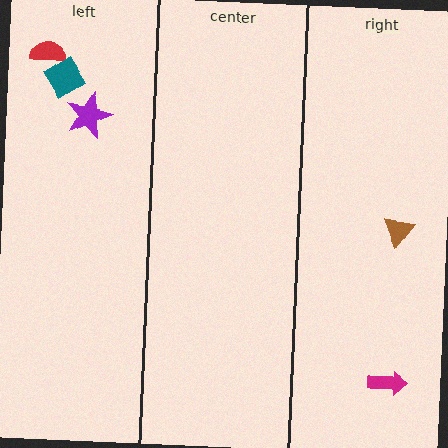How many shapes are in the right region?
2.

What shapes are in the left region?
The purple star, the red semicircle, the teal diamond.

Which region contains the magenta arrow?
The right region.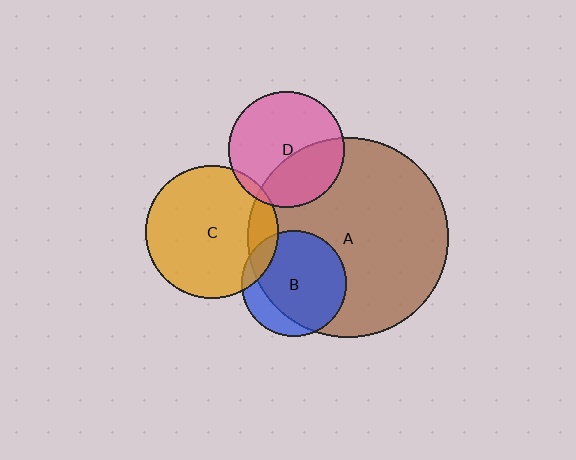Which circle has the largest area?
Circle A (brown).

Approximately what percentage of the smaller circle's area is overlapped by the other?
Approximately 35%.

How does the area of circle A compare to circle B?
Approximately 3.6 times.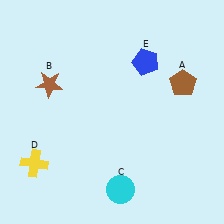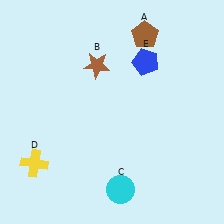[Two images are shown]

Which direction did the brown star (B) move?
The brown star (B) moved right.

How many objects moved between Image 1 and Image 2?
2 objects moved between the two images.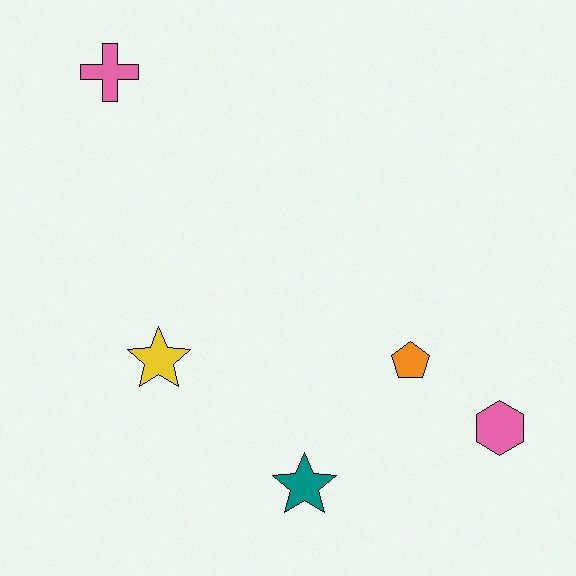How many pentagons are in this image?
There is 1 pentagon.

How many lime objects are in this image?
There are no lime objects.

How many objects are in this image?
There are 5 objects.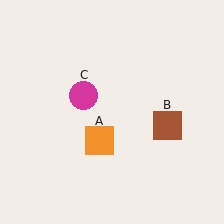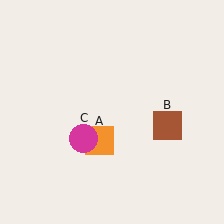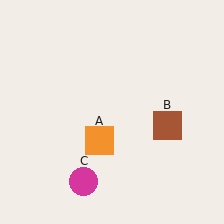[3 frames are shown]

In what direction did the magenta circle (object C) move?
The magenta circle (object C) moved down.